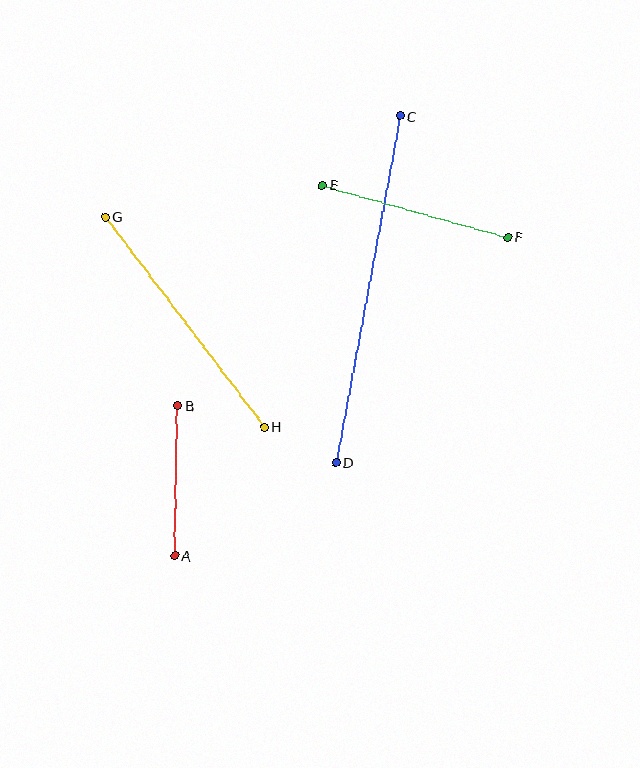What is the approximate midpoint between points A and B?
The midpoint is at approximately (176, 480) pixels.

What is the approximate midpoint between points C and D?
The midpoint is at approximately (368, 289) pixels.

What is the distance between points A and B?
The distance is approximately 150 pixels.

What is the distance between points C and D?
The distance is approximately 353 pixels.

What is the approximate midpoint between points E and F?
The midpoint is at approximately (415, 211) pixels.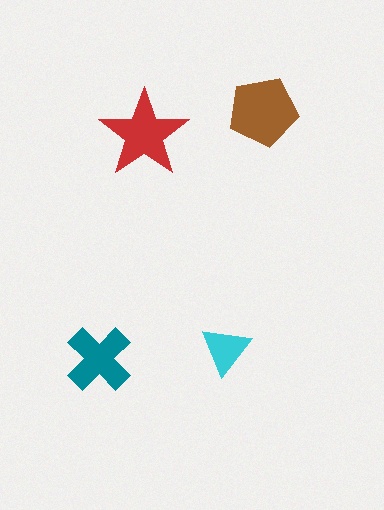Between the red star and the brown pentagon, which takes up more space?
The brown pentagon.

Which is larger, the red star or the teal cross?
The red star.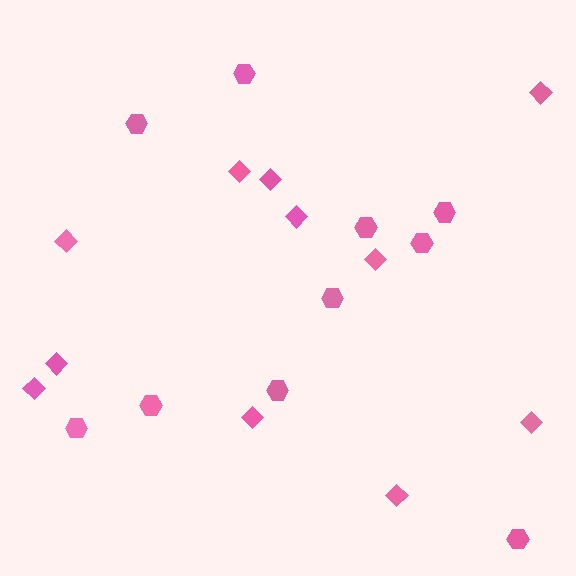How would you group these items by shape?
There are 2 groups: one group of diamonds (11) and one group of hexagons (10).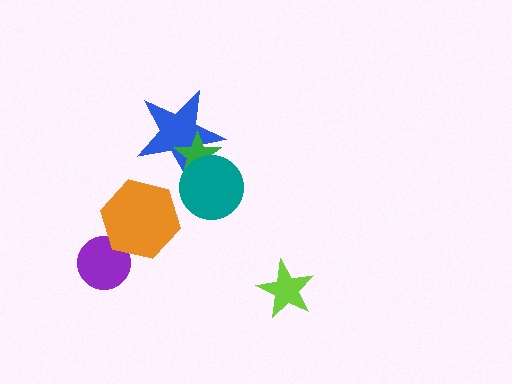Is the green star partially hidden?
Yes, it is partially covered by another shape.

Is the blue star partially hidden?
Yes, it is partially covered by another shape.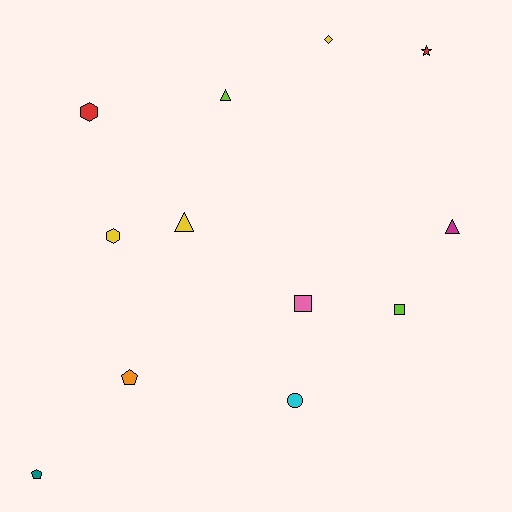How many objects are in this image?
There are 12 objects.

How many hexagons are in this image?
There are 2 hexagons.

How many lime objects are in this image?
There are 2 lime objects.